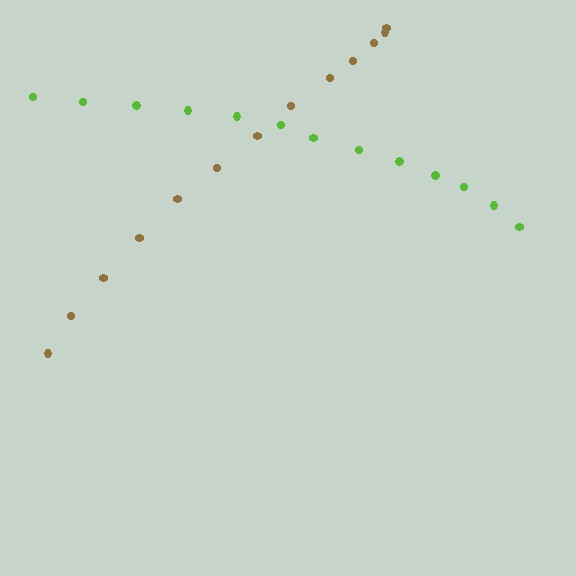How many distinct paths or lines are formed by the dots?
There are 2 distinct paths.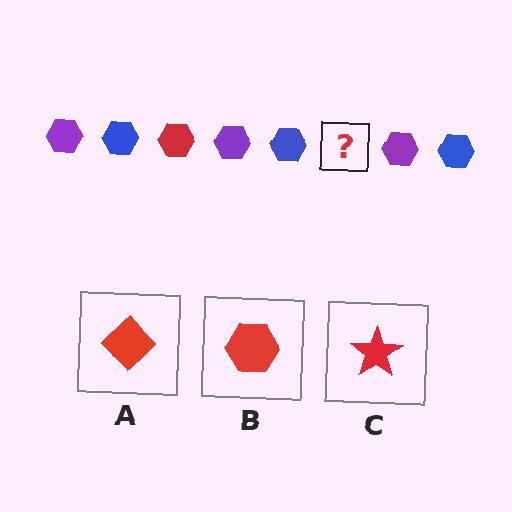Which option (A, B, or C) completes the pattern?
B.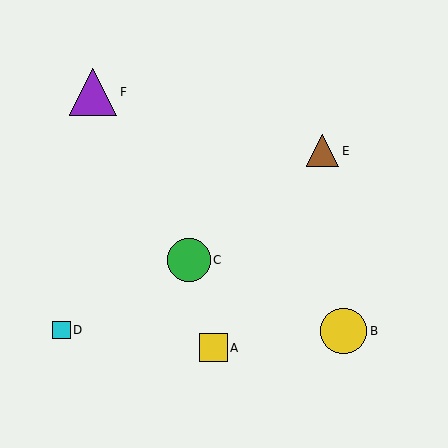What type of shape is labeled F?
Shape F is a purple triangle.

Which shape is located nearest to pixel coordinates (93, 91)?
The purple triangle (labeled F) at (93, 92) is nearest to that location.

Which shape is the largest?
The purple triangle (labeled F) is the largest.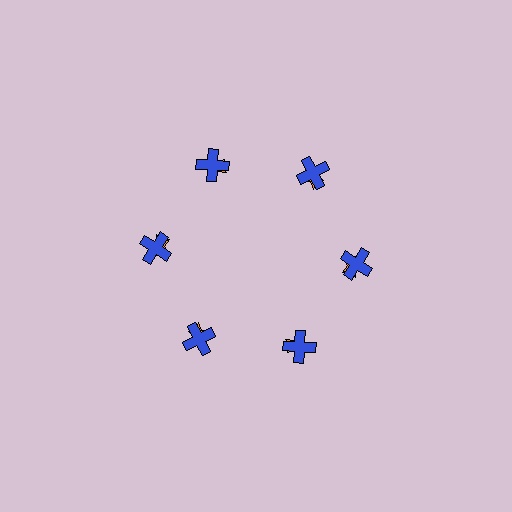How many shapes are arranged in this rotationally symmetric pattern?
There are 12 shapes, arranged in 6 groups of 2.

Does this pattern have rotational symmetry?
Yes, this pattern has 6-fold rotational symmetry. It looks the same after rotating 60 degrees around the center.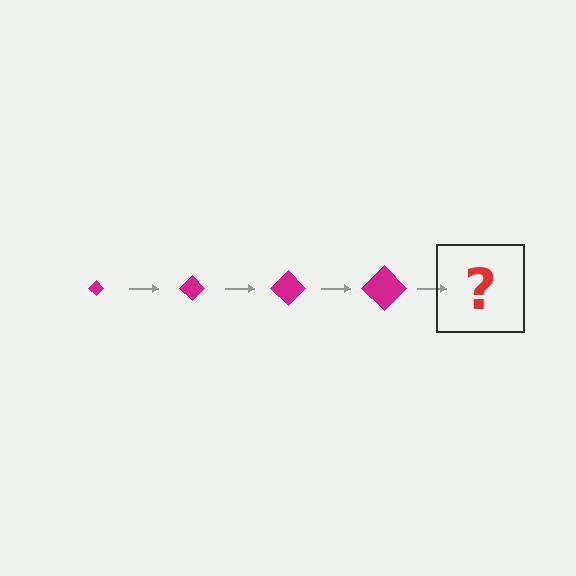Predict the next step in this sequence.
The next step is a magenta diamond, larger than the previous one.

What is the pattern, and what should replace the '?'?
The pattern is that the diamond gets progressively larger each step. The '?' should be a magenta diamond, larger than the previous one.